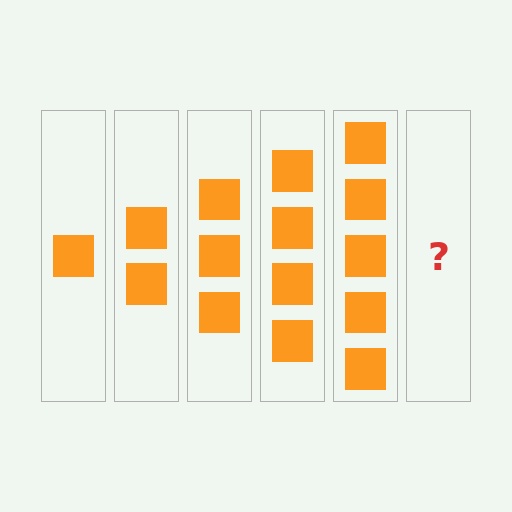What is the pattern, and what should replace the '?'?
The pattern is that each step adds one more square. The '?' should be 6 squares.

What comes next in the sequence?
The next element should be 6 squares.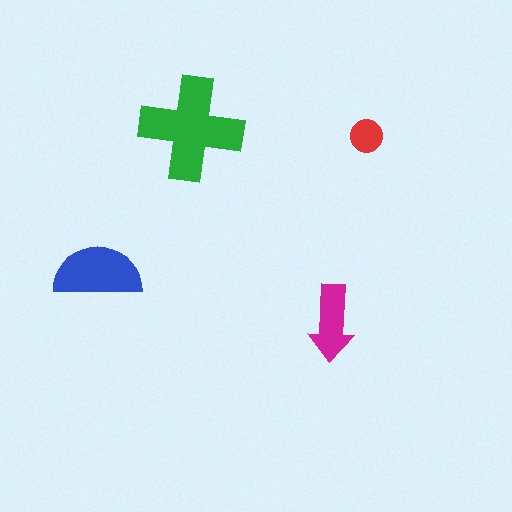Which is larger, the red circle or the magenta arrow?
The magenta arrow.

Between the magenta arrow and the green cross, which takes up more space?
The green cross.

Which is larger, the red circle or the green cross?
The green cross.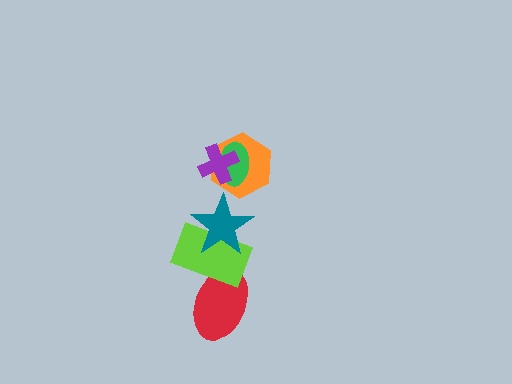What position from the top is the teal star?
The teal star is 4th from the top.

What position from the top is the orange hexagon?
The orange hexagon is 3rd from the top.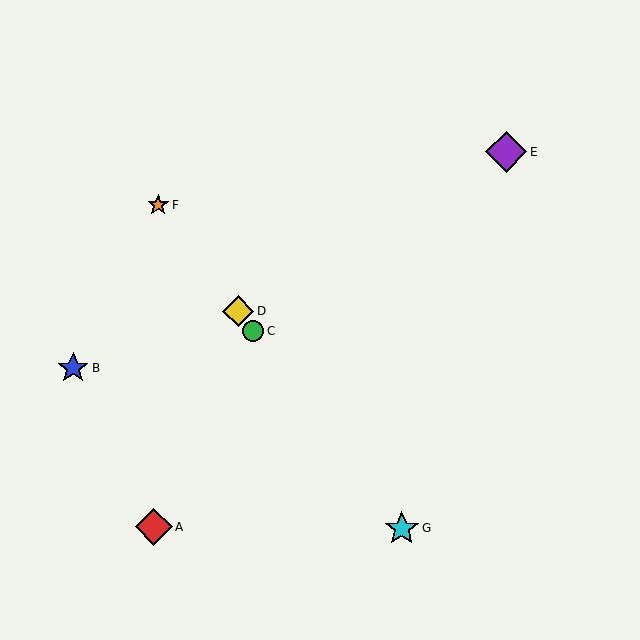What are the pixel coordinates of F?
Object F is at (158, 205).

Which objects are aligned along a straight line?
Objects C, D, F, G are aligned along a straight line.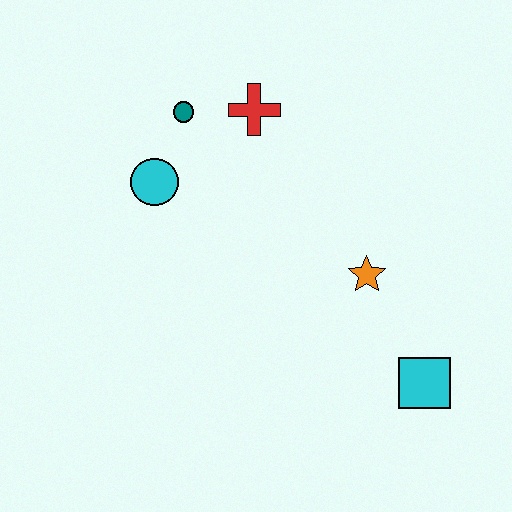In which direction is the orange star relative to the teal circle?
The orange star is to the right of the teal circle.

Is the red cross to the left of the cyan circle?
No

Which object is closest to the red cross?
The teal circle is closest to the red cross.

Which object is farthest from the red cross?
The cyan square is farthest from the red cross.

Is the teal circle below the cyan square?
No